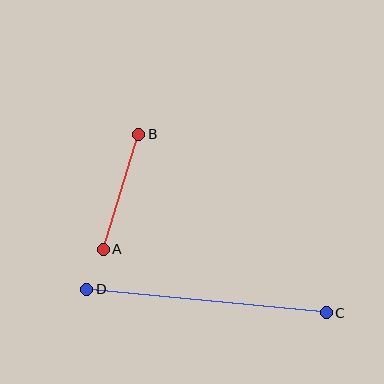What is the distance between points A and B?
The distance is approximately 120 pixels.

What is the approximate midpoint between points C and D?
The midpoint is at approximately (207, 301) pixels.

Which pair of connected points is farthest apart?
Points C and D are farthest apart.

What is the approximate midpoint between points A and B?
The midpoint is at approximately (121, 192) pixels.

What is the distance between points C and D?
The distance is approximately 241 pixels.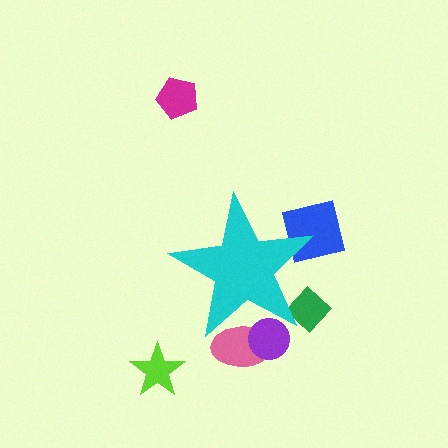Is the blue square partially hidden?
Yes, the blue square is partially hidden behind the cyan star.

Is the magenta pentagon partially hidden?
No, the magenta pentagon is fully visible.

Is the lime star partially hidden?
No, the lime star is fully visible.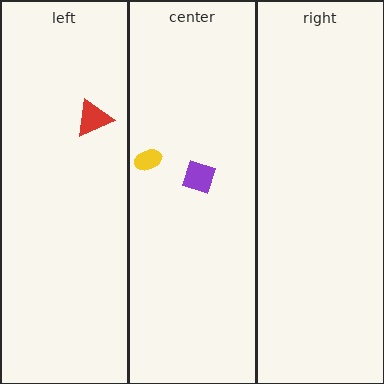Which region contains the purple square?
The center region.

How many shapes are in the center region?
2.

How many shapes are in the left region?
1.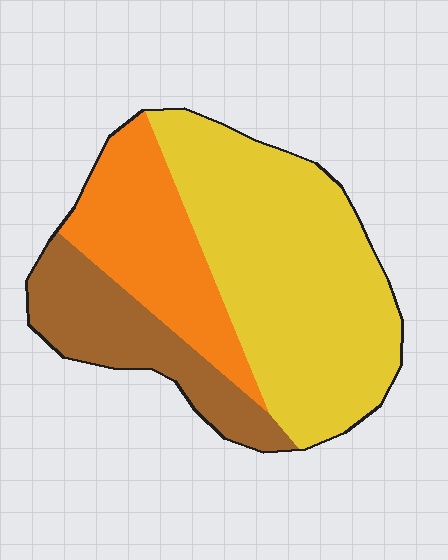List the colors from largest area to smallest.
From largest to smallest: yellow, orange, brown.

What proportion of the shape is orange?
Orange takes up between a sixth and a third of the shape.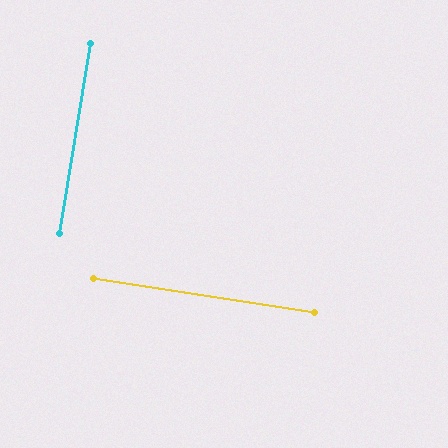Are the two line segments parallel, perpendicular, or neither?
Perpendicular — they meet at approximately 89°.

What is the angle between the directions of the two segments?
Approximately 89 degrees.